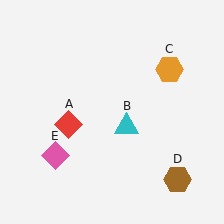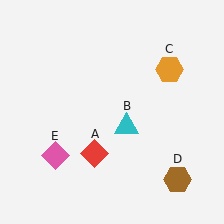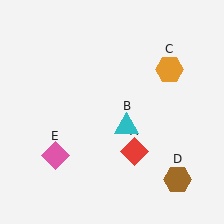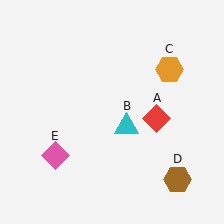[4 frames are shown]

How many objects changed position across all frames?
1 object changed position: red diamond (object A).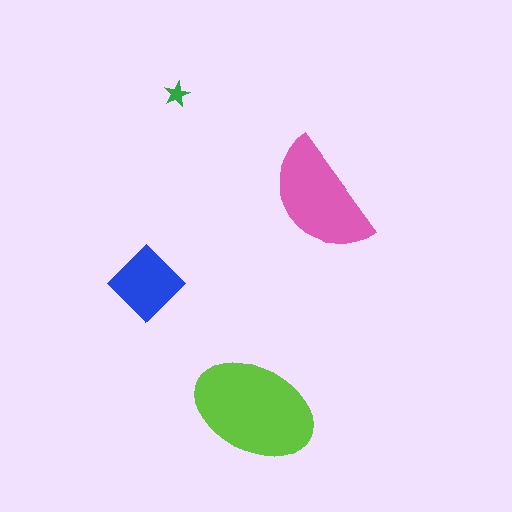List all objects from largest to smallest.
The lime ellipse, the pink semicircle, the blue diamond, the green star.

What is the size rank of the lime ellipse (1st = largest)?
1st.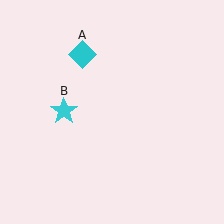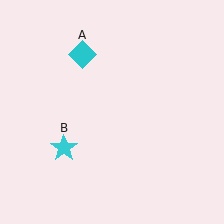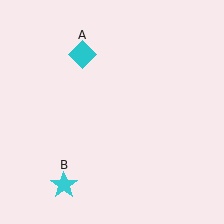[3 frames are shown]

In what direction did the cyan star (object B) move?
The cyan star (object B) moved down.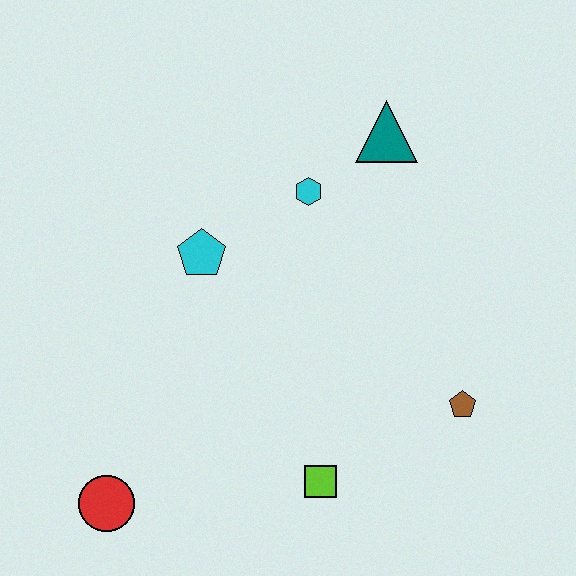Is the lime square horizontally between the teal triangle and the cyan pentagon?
Yes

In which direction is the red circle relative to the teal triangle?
The red circle is below the teal triangle.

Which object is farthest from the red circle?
The teal triangle is farthest from the red circle.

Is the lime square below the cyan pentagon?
Yes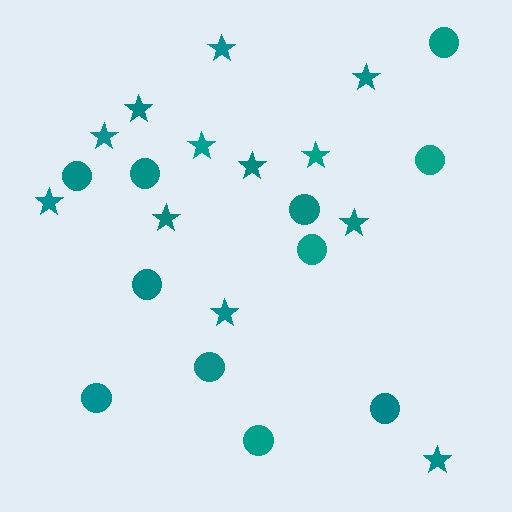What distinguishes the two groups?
There are 2 groups: one group of circles (11) and one group of stars (12).